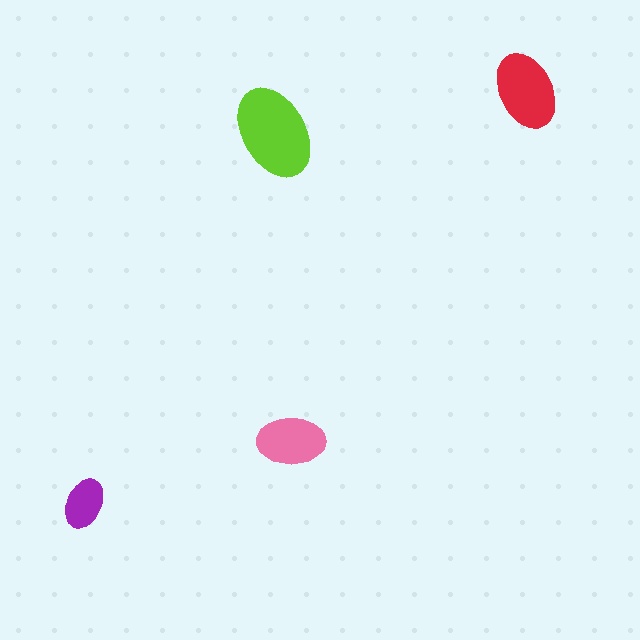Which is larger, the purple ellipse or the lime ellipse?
The lime one.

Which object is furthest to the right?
The red ellipse is rightmost.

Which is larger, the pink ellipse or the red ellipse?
The red one.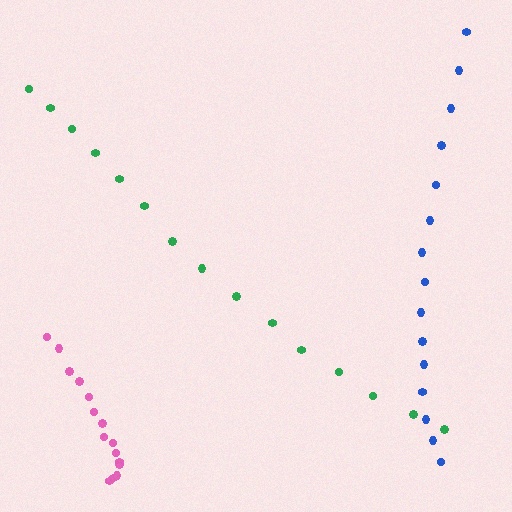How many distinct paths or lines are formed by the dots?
There are 3 distinct paths.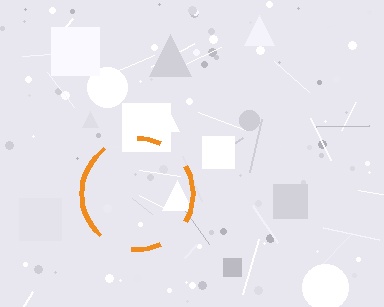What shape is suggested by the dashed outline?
The dashed outline suggests a circle.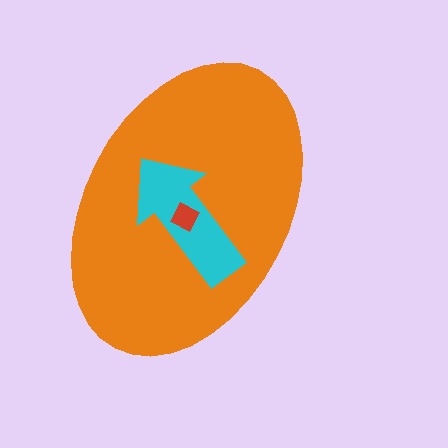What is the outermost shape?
The orange ellipse.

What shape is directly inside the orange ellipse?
The cyan arrow.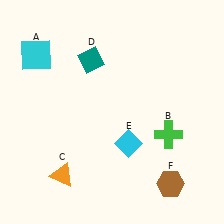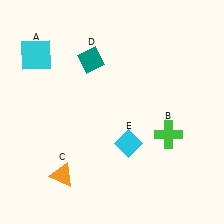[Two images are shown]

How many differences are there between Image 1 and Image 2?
There is 1 difference between the two images.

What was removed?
The brown hexagon (F) was removed in Image 2.